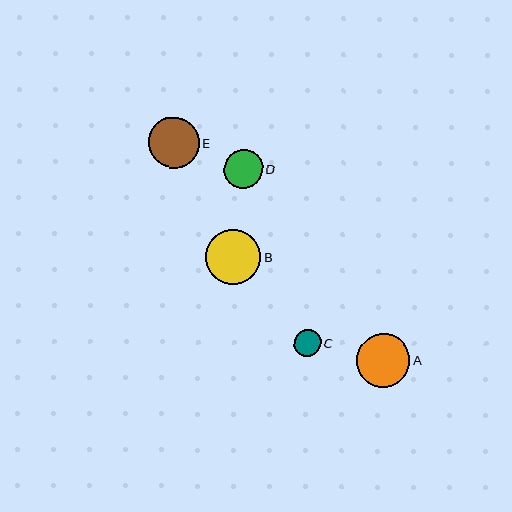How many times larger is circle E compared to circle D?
Circle E is approximately 1.3 times the size of circle D.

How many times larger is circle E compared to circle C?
Circle E is approximately 1.9 times the size of circle C.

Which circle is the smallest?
Circle C is the smallest with a size of approximately 27 pixels.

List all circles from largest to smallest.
From largest to smallest: B, A, E, D, C.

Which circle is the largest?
Circle B is the largest with a size of approximately 55 pixels.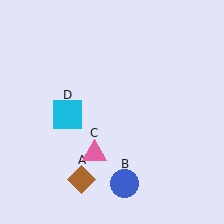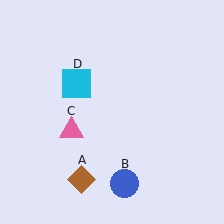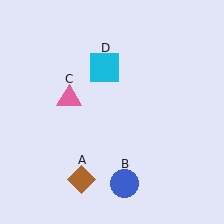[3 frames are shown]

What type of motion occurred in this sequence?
The pink triangle (object C), cyan square (object D) rotated clockwise around the center of the scene.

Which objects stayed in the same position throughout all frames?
Brown diamond (object A) and blue circle (object B) remained stationary.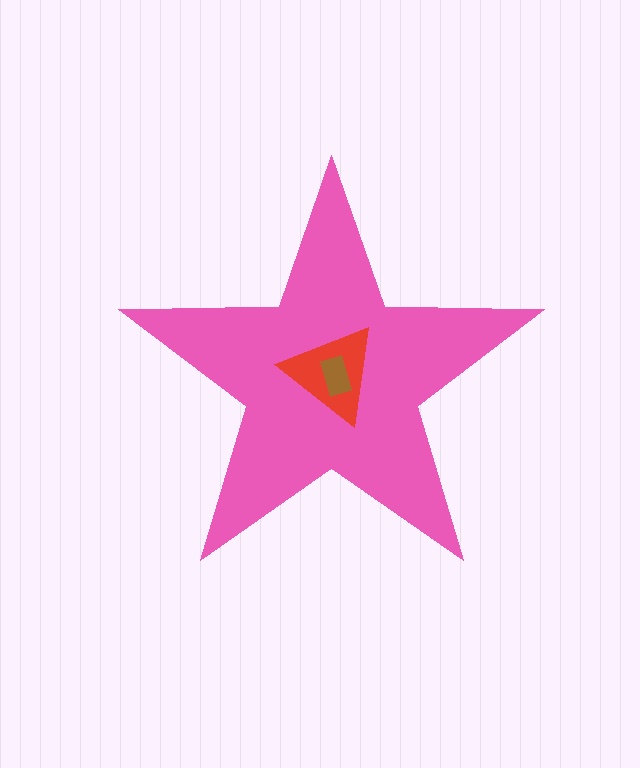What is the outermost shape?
The pink star.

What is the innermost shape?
The brown rectangle.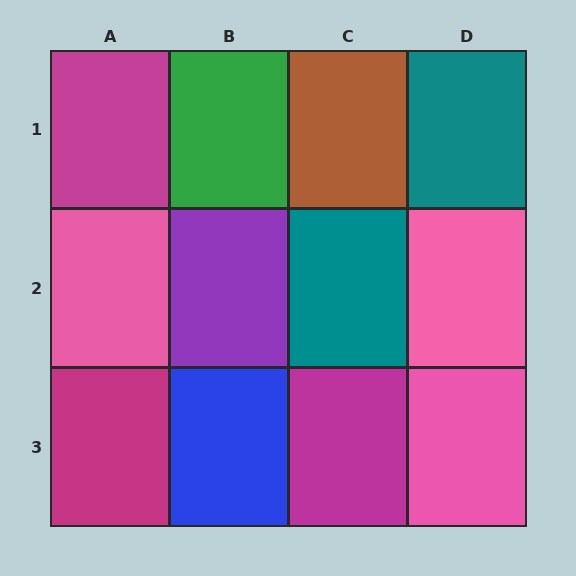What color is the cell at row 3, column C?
Magenta.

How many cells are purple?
1 cell is purple.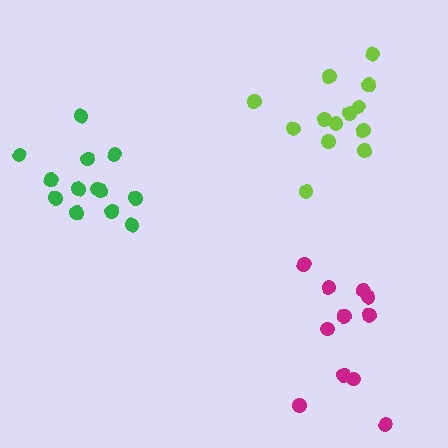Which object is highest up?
The lime cluster is topmost.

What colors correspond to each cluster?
The clusters are colored: magenta, green, lime.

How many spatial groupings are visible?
There are 3 spatial groupings.